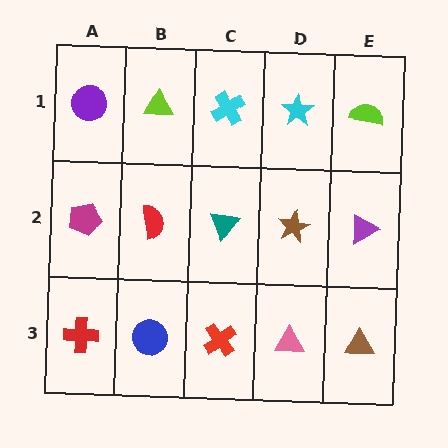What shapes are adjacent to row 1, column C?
A teal triangle (row 2, column C), a lime triangle (row 1, column B), a cyan star (row 1, column D).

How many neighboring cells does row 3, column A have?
2.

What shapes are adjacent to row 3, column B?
A red semicircle (row 2, column B), a red cross (row 3, column A), a red cross (row 3, column C).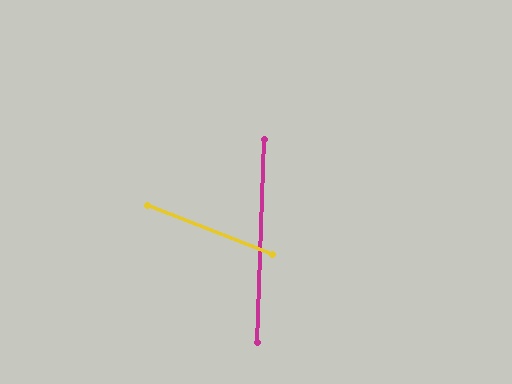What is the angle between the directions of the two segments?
Approximately 71 degrees.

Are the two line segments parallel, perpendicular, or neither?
Neither parallel nor perpendicular — they differ by about 71°.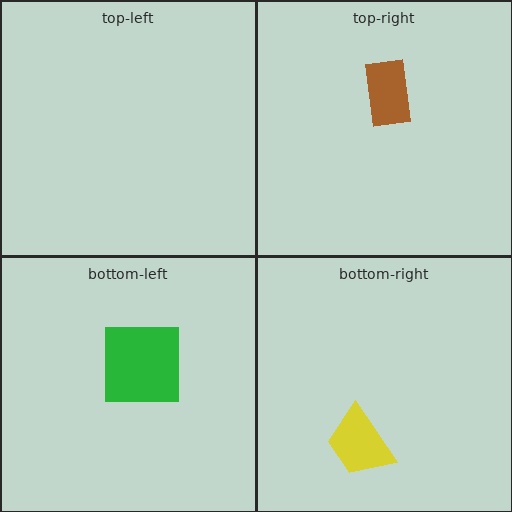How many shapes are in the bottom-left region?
1.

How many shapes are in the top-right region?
1.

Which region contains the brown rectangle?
The top-right region.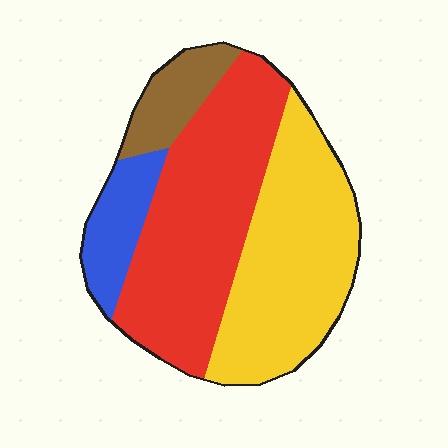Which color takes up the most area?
Red, at roughly 40%.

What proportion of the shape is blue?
Blue covers roughly 10% of the shape.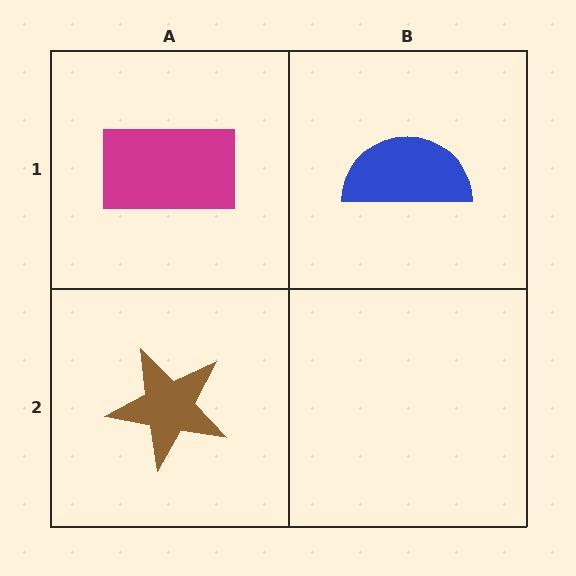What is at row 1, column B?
A blue semicircle.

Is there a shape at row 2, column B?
No, that cell is empty.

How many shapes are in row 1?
2 shapes.